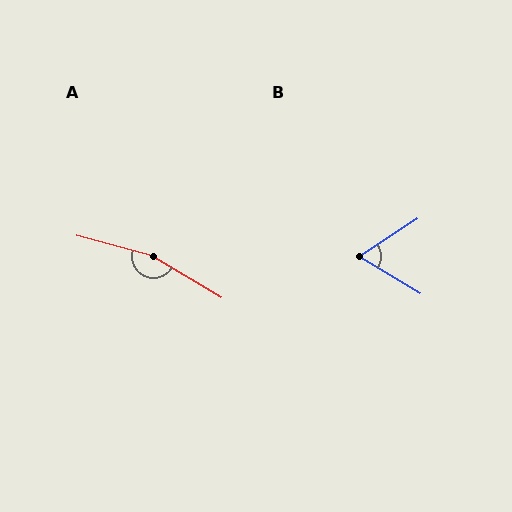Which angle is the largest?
A, at approximately 165 degrees.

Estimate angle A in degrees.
Approximately 165 degrees.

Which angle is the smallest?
B, at approximately 64 degrees.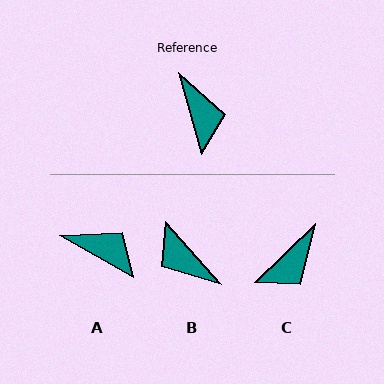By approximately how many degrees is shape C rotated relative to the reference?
Approximately 62 degrees clockwise.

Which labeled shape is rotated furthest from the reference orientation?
B, about 154 degrees away.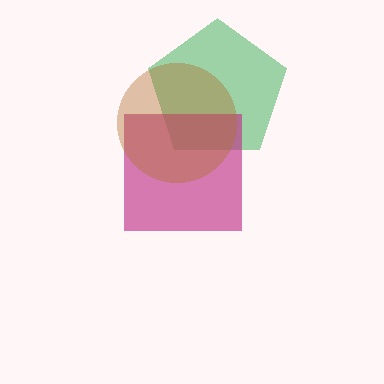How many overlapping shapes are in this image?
There are 3 overlapping shapes in the image.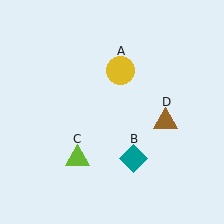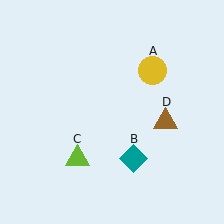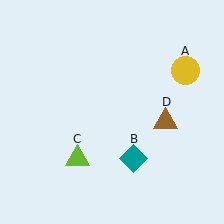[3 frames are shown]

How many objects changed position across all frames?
1 object changed position: yellow circle (object A).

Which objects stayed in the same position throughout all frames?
Teal diamond (object B) and lime triangle (object C) and brown triangle (object D) remained stationary.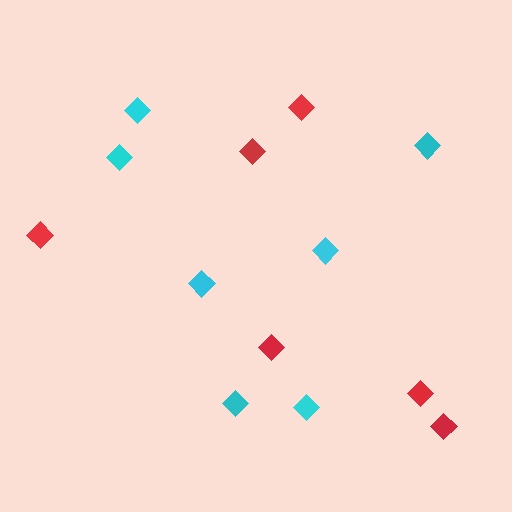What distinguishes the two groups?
There are 2 groups: one group of cyan diamonds (7) and one group of red diamonds (6).